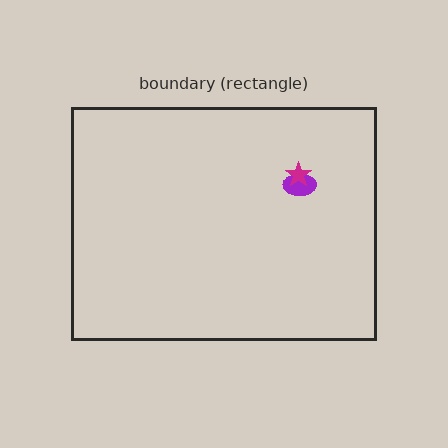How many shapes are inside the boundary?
2 inside, 0 outside.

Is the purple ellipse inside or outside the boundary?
Inside.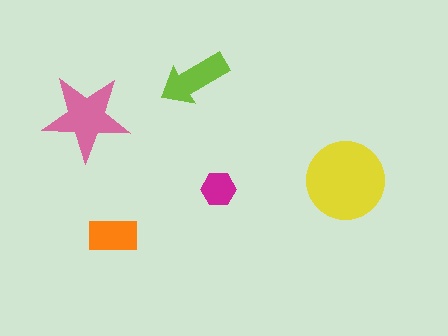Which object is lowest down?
The orange rectangle is bottommost.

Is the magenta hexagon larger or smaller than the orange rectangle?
Smaller.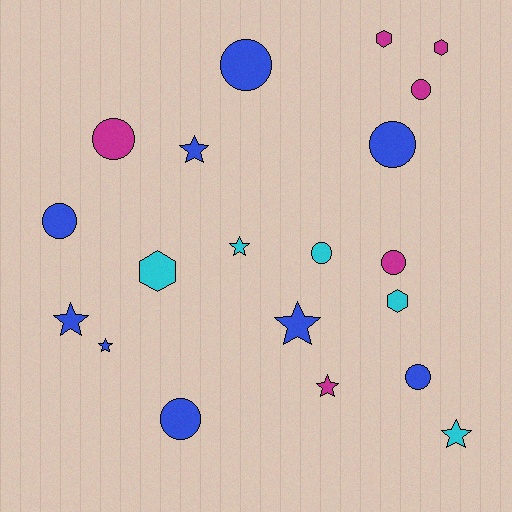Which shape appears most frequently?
Circle, with 9 objects.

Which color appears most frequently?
Blue, with 9 objects.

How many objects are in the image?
There are 20 objects.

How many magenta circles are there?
There are 3 magenta circles.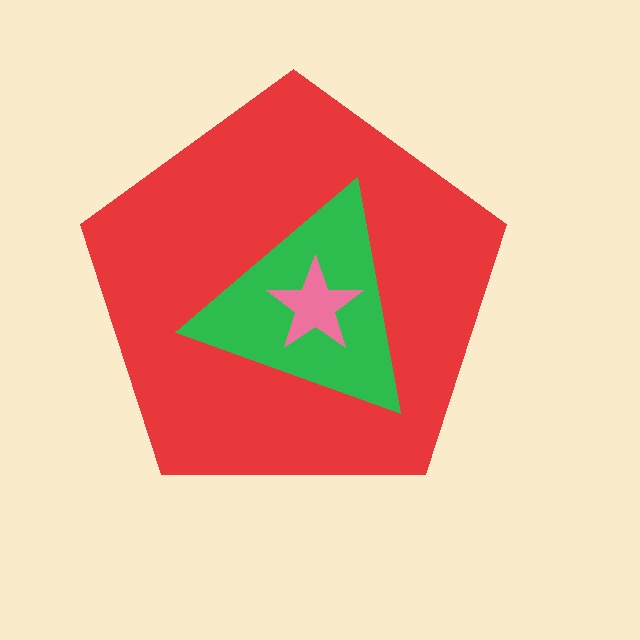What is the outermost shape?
The red pentagon.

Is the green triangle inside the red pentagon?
Yes.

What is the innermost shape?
The pink star.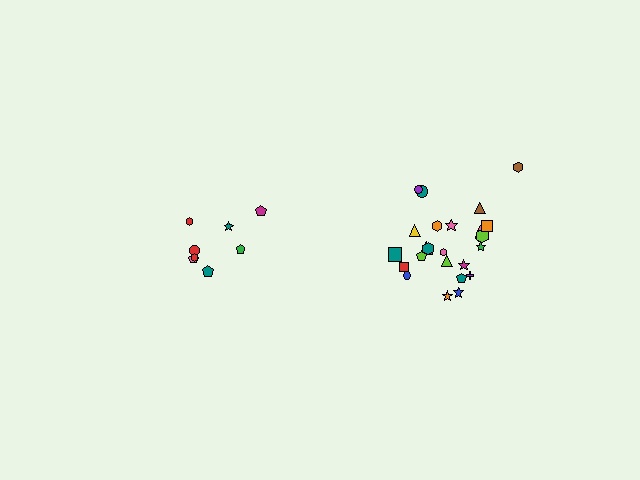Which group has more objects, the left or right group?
The right group.